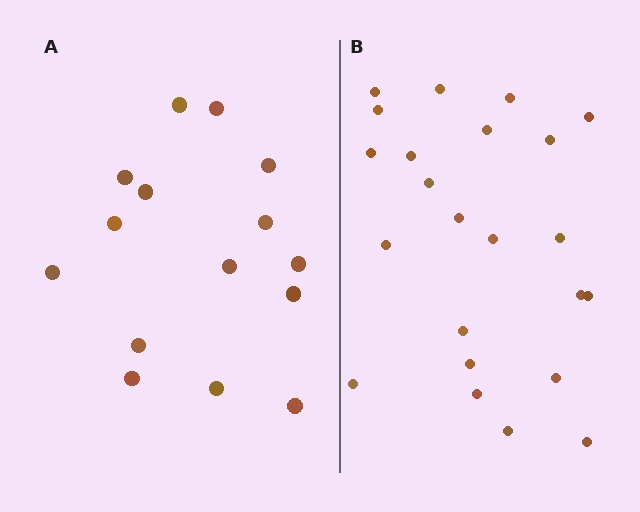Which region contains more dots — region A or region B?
Region B (the right region) has more dots.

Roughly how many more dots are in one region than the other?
Region B has roughly 8 or so more dots than region A.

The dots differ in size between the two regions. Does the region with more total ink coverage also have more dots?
No. Region A has more total ink coverage because its dots are larger, but region B actually contains more individual dots. Total area can be misleading — the number of items is what matters here.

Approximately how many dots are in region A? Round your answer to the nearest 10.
About 20 dots. (The exact count is 15, which rounds to 20.)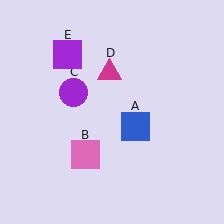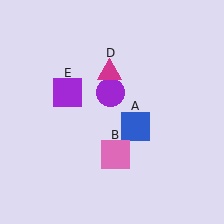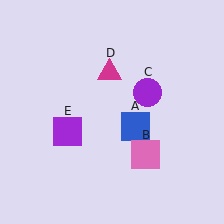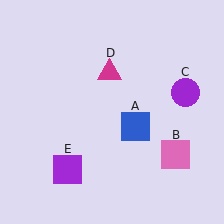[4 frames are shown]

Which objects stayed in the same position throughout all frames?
Blue square (object A) and magenta triangle (object D) remained stationary.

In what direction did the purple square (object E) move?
The purple square (object E) moved down.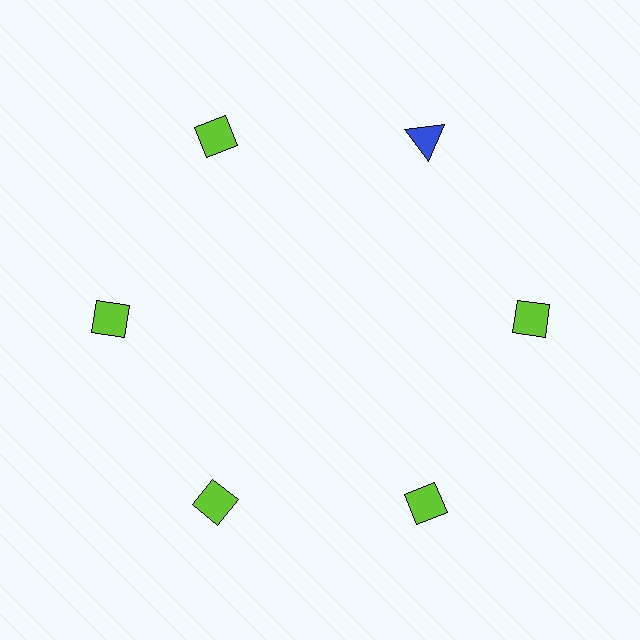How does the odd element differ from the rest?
It differs in both color (blue instead of lime) and shape (triangle instead of diamond).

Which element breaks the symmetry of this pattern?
The blue triangle at roughly the 1 o'clock position breaks the symmetry. All other shapes are lime diamonds.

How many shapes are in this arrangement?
There are 6 shapes arranged in a ring pattern.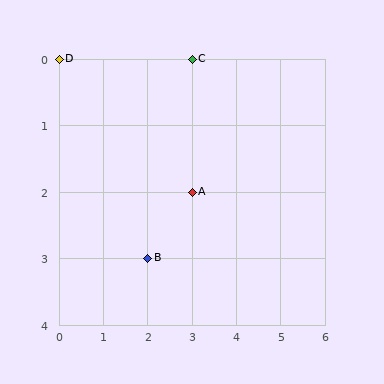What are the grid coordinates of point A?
Point A is at grid coordinates (3, 2).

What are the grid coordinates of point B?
Point B is at grid coordinates (2, 3).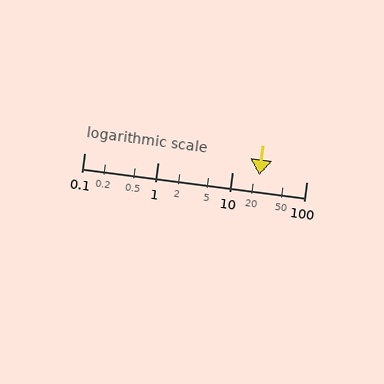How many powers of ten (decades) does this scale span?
The scale spans 3 decades, from 0.1 to 100.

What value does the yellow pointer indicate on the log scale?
The pointer indicates approximately 23.